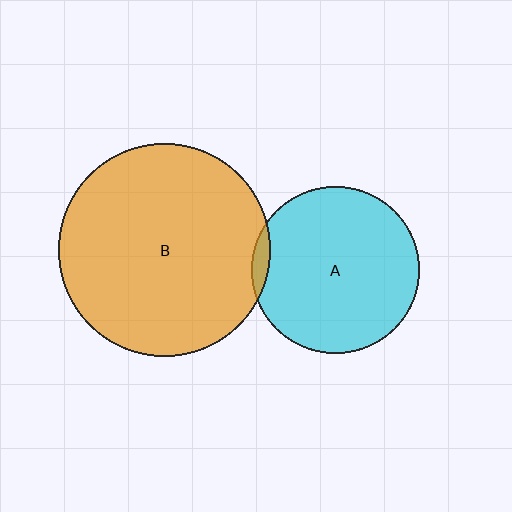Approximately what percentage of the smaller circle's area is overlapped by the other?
Approximately 5%.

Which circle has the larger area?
Circle B (orange).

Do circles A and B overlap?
Yes.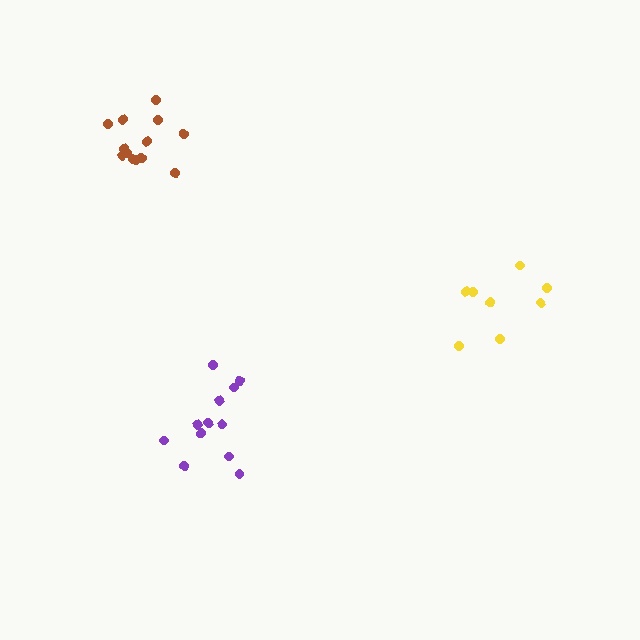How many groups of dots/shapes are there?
There are 3 groups.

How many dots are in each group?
Group 1: 12 dots, Group 2: 8 dots, Group 3: 13 dots (33 total).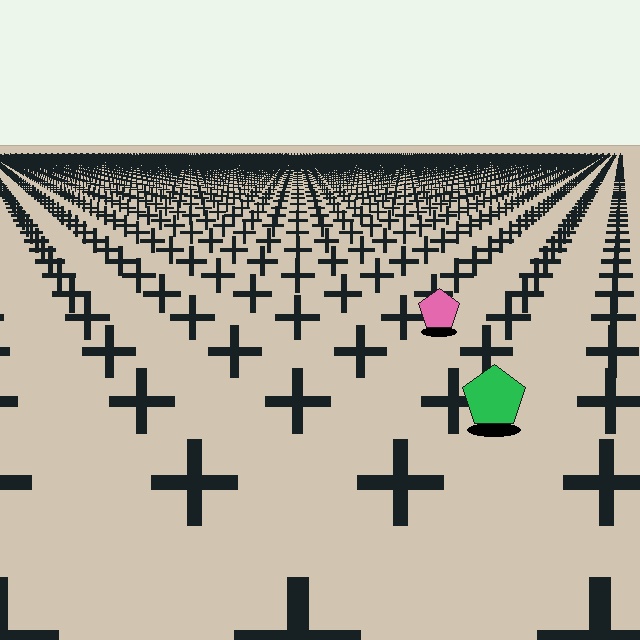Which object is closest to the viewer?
The green pentagon is closest. The texture marks near it are larger and more spread out.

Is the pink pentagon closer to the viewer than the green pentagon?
No. The green pentagon is closer — you can tell from the texture gradient: the ground texture is coarser near it.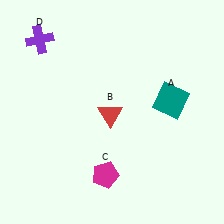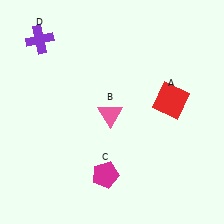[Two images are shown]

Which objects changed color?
A changed from teal to red. B changed from red to pink.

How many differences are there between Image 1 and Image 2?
There are 2 differences between the two images.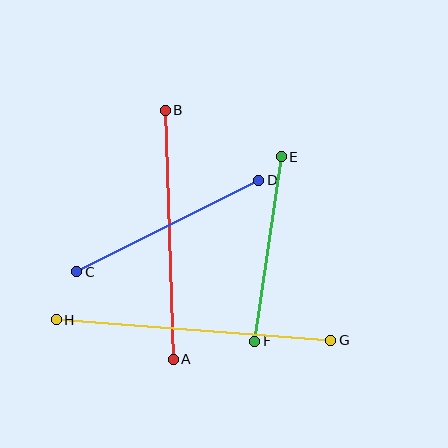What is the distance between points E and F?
The distance is approximately 186 pixels.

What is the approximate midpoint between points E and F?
The midpoint is at approximately (268, 249) pixels.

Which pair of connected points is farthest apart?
Points G and H are farthest apart.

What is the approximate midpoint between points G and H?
The midpoint is at approximately (194, 330) pixels.